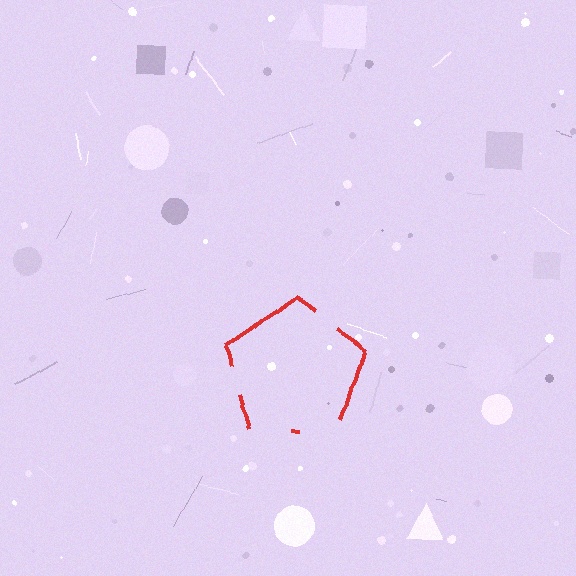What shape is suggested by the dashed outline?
The dashed outline suggests a pentagon.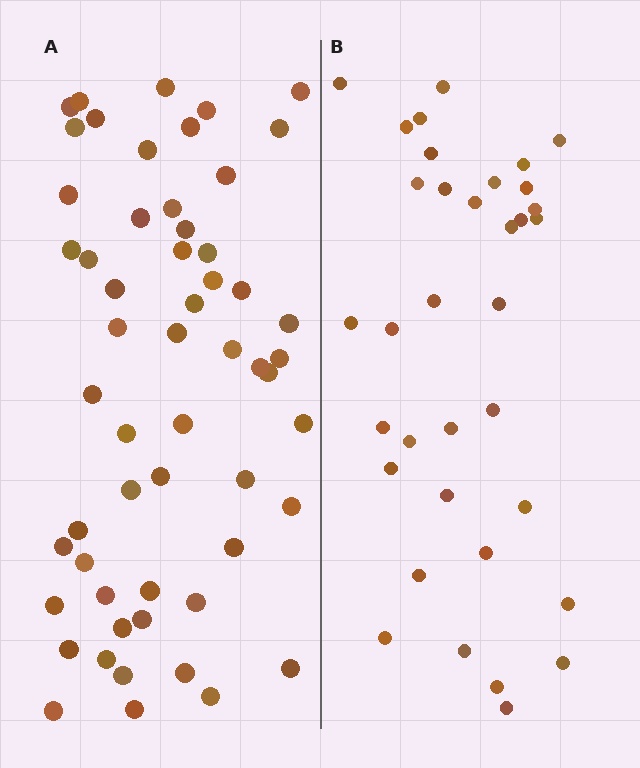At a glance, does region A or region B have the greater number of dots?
Region A (the left region) has more dots.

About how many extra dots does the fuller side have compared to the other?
Region A has approximately 20 more dots than region B.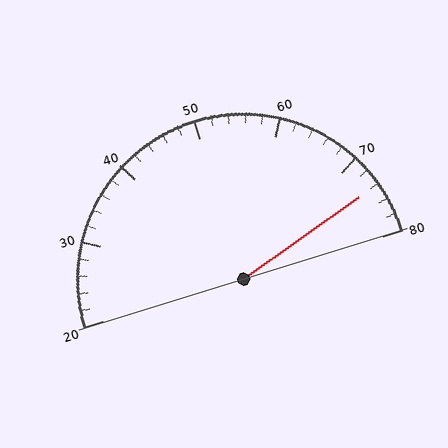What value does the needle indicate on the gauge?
The needle indicates approximately 74.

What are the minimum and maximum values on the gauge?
The gauge ranges from 20 to 80.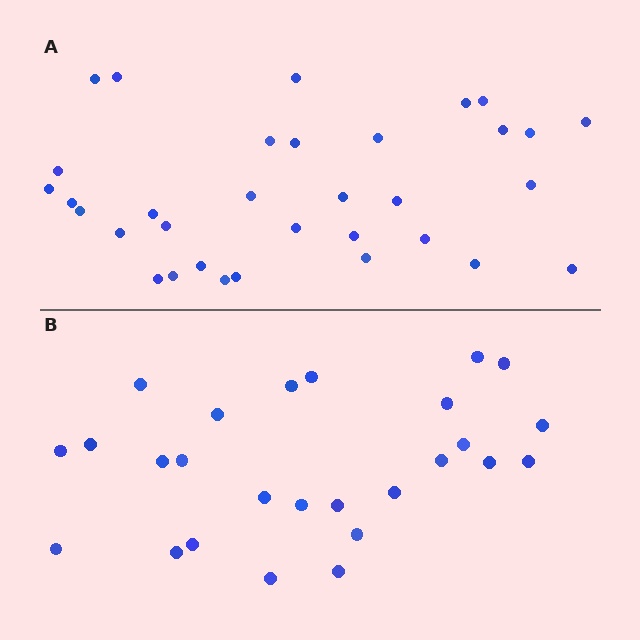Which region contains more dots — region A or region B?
Region A (the top region) has more dots.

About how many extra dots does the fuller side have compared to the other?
Region A has roughly 8 or so more dots than region B.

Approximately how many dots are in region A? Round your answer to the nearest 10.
About 30 dots. (The exact count is 33, which rounds to 30.)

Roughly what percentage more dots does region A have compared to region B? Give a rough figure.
About 25% more.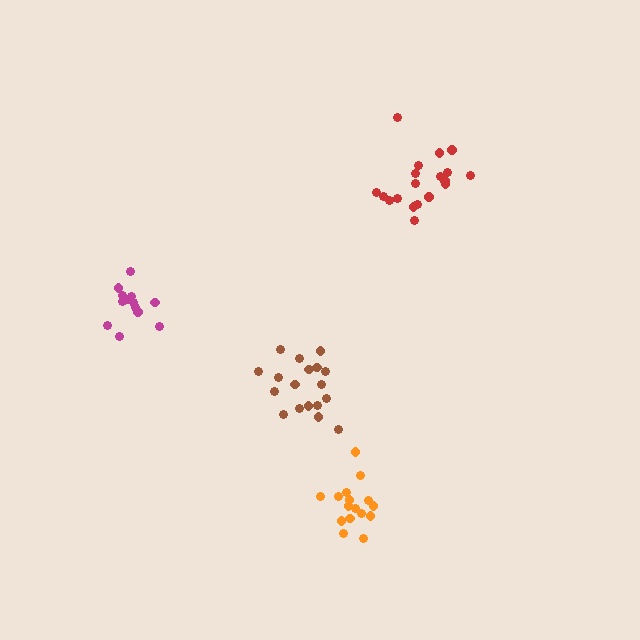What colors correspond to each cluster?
The clusters are colored: brown, magenta, red, orange.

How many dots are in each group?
Group 1: 18 dots, Group 2: 13 dots, Group 3: 19 dots, Group 4: 16 dots (66 total).